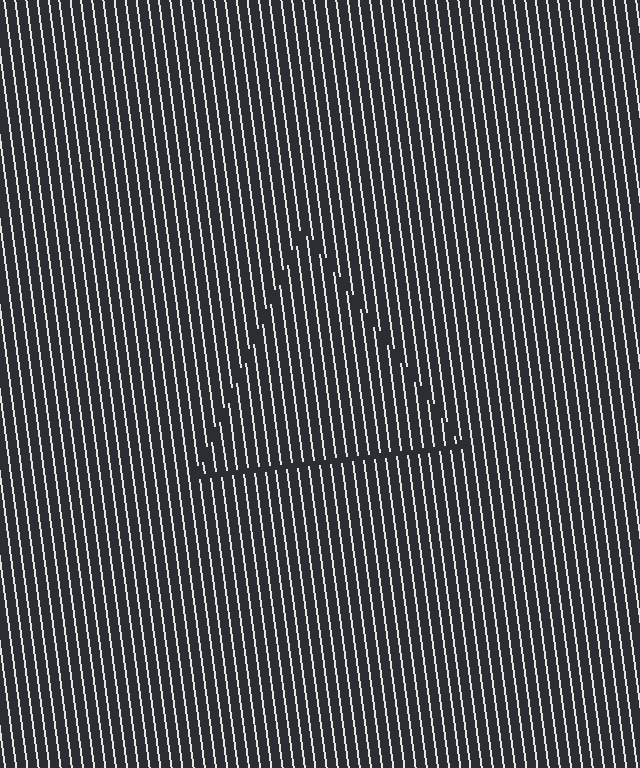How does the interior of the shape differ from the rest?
The interior of the shape contains the same grating, shifted by half a period — the contour is defined by the phase discontinuity where line-ends from the inner and outer gratings abut.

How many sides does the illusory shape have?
3 sides — the line-ends trace a triangle.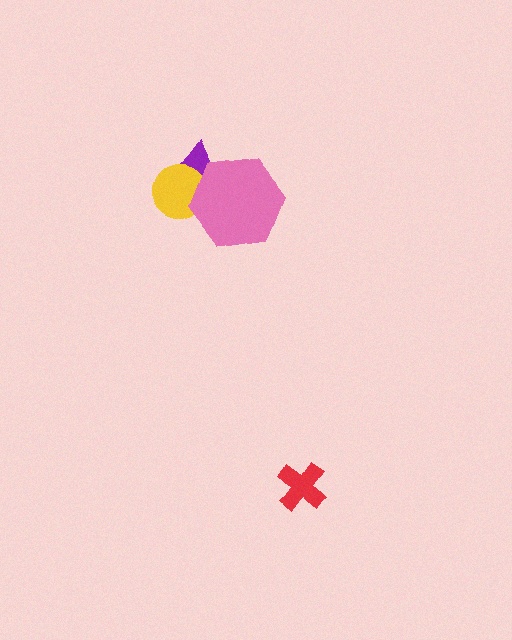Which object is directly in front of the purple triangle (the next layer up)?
The yellow circle is directly in front of the purple triangle.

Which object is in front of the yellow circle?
The pink hexagon is in front of the yellow circle.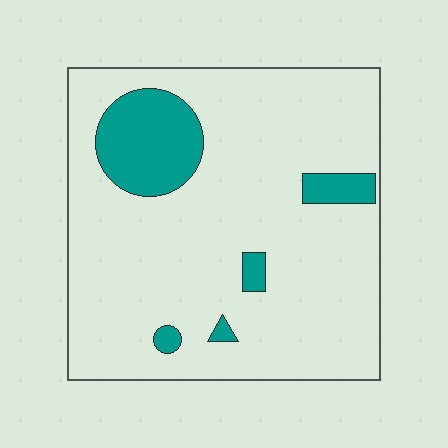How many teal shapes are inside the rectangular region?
5.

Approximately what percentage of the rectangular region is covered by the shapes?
Approximately 15%.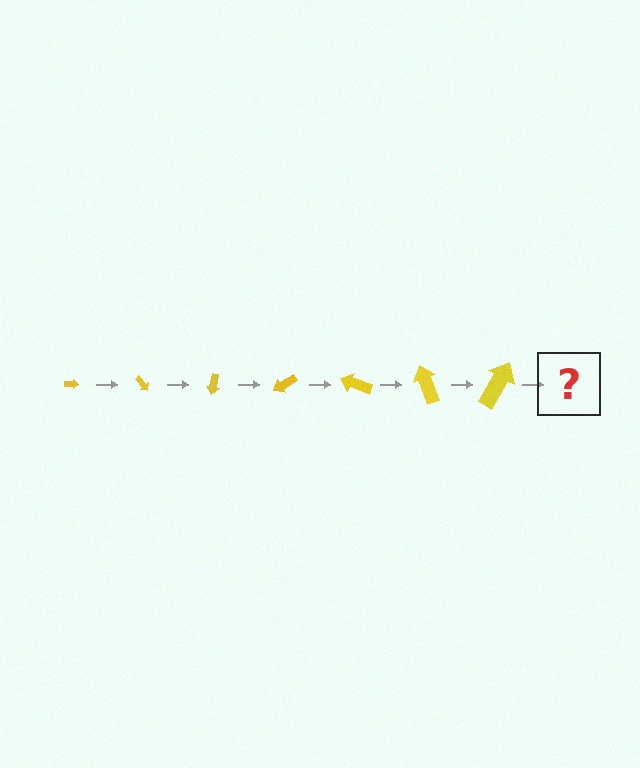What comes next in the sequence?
The next element should be an arrow, larger than the previous one and rotated 350 degrees from the start.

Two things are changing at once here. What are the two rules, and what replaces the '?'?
The two rules are that the arrow grows larger each step and it rotates 50 degrees each step. The '?' should be an arrow, larger than the previous one and rotated 350 degrees from the start.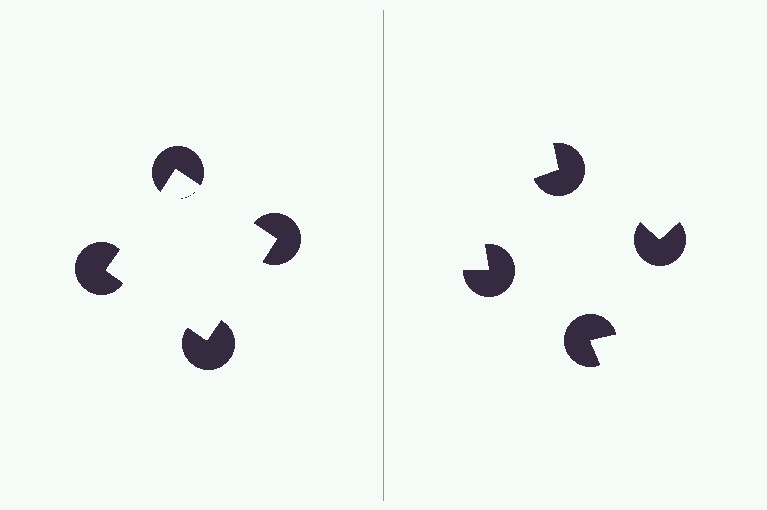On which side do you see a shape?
An illusory square appears on the left side. On the right side the wedge cuts are rotated, so no coherent shape forms.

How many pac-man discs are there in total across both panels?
8 — 4 on each side.